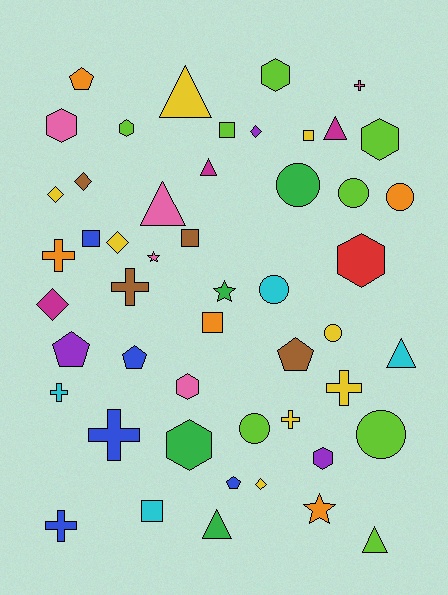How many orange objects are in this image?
There are 5 orange objects.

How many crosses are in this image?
There are 8 crosses.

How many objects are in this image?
There are 50 objects.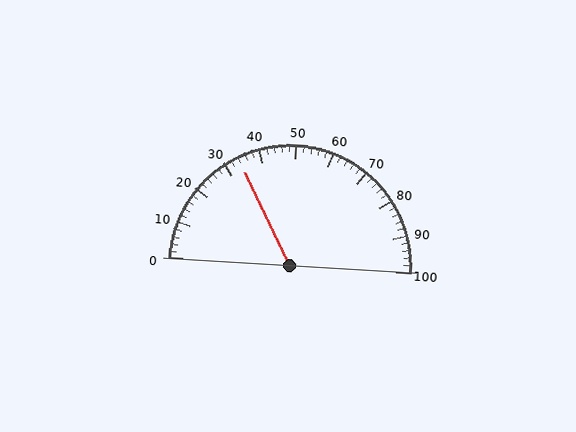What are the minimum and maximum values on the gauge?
The gauge ranges from 0 to 100.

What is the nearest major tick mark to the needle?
The nearest major tick mark is 30.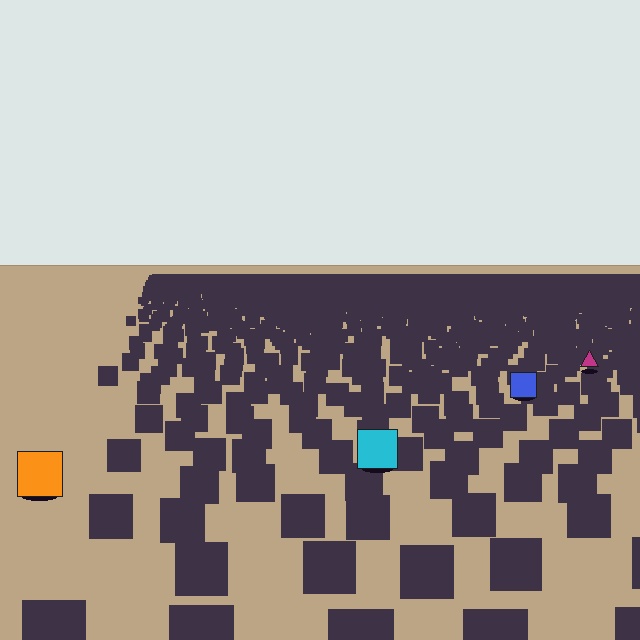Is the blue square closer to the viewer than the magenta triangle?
Yes. The blue square is closer — you can tell from the texture gradient: the ground texture is coarser near it.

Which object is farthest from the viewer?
The magenta triangle is farthest from the viewer. It appears smaller and the ground texture around it is denser.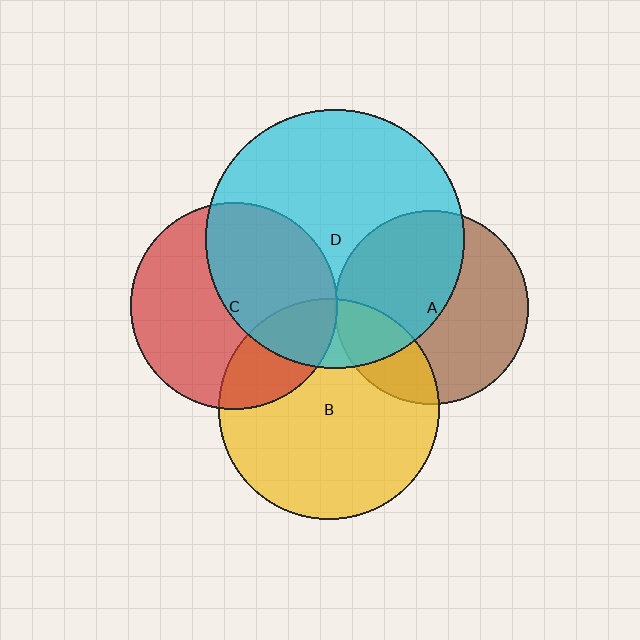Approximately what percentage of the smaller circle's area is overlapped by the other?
Approximately 5%.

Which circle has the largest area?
Circle D (cyan).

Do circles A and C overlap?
Yes.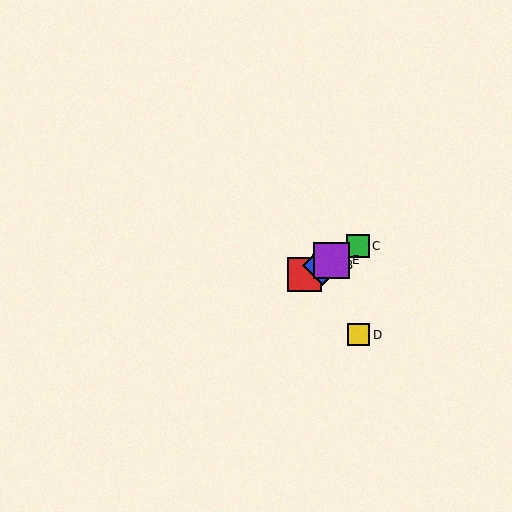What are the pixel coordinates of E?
Object E is at (331, 261).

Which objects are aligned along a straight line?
Objects A, B, C, E are aligned along a straight line.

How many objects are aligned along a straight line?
4 objects (A, B, C, E) are aligned along a straight line.